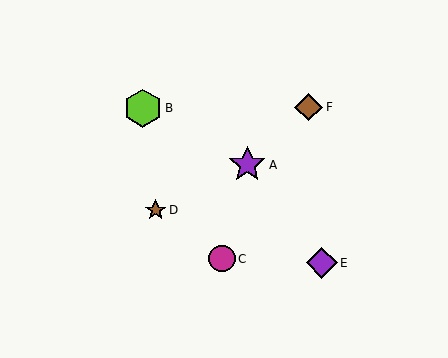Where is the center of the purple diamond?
The center of the purple diamond is at (322, 263).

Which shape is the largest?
The lime hexagon (labeled B) is the largest.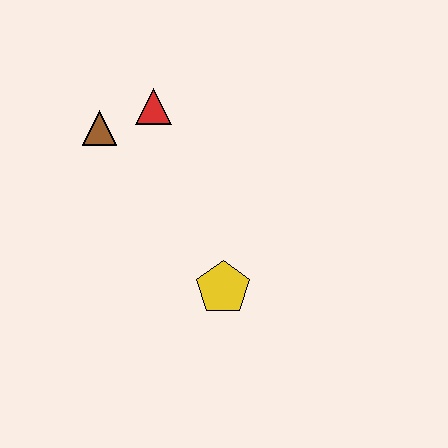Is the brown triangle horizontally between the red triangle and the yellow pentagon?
No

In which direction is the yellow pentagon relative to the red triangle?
The yellow pentagon is below the red triangle.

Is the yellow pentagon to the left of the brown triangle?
No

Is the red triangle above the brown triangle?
Yes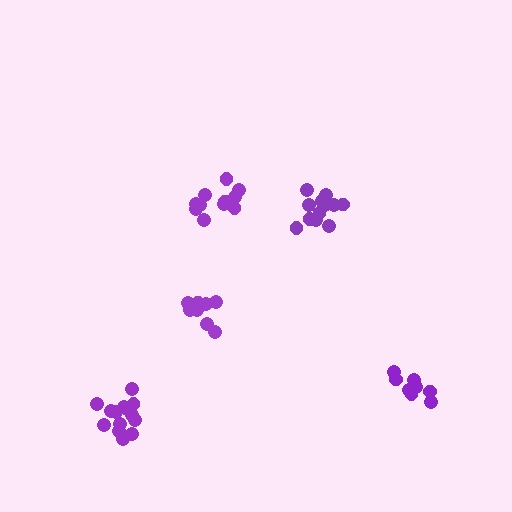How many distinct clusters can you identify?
There are 5 distinct clusters.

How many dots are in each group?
Group 1: 9 dots, Group 2: 8 dots, Group 3: 14 dots, Group 4: 12 dots, Group 5: 12 dots (55 total).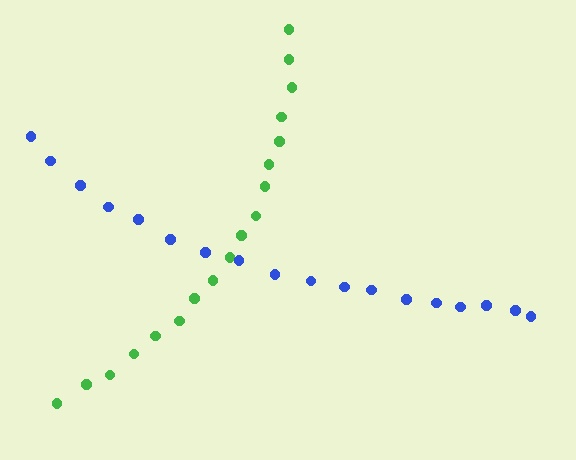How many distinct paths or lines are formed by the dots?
There are 2 distinct paths.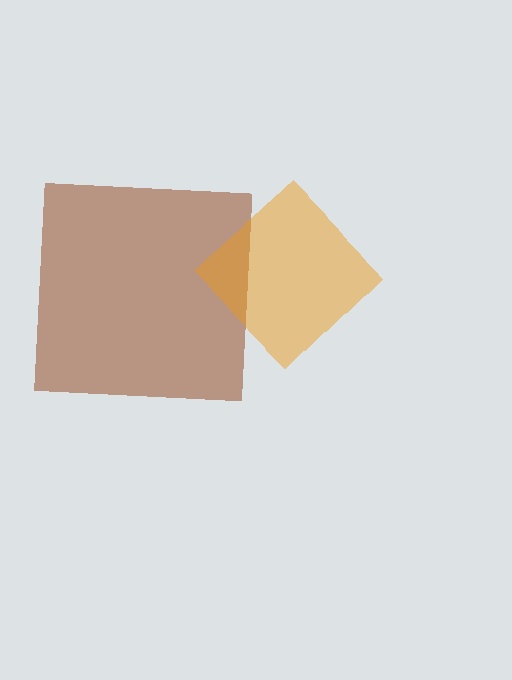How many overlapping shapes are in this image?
There are 2 overlapping shapes in the image.